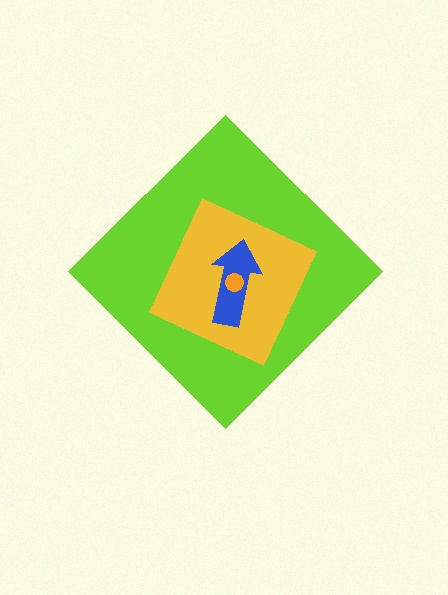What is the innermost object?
The orange circle.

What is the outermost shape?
The lime diamond.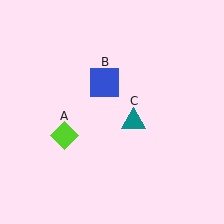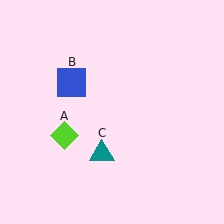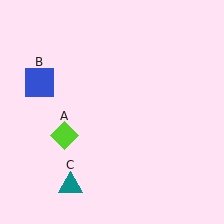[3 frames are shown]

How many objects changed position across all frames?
2 objects changed position: blue square (object B), teal triangle (object C).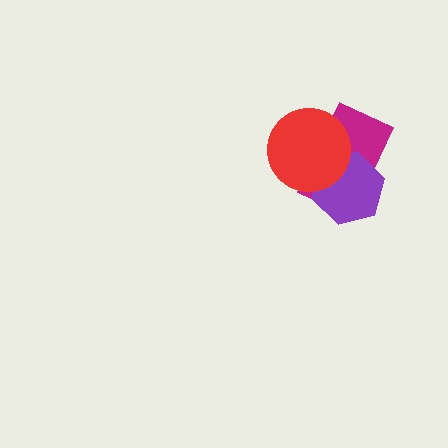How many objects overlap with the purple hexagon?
2 objects overlap with the purple hexagon.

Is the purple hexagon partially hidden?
Yes, it is partially covered by another shape.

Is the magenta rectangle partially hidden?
Yes, it is partially covered by another shape.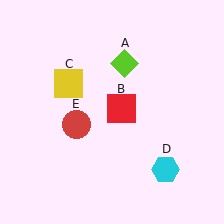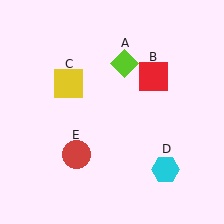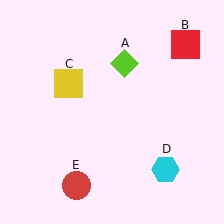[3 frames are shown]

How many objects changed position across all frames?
2 objects changed position: red square (object B), red circle (object E).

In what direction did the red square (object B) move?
The red square (object B) moved up and to the right.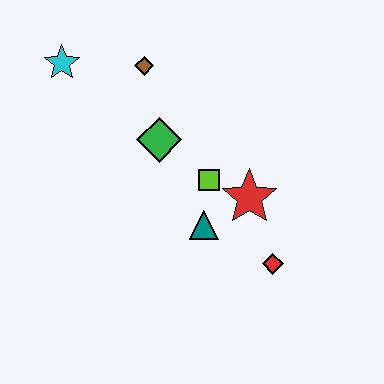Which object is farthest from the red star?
The cyan star is farthest from the red star.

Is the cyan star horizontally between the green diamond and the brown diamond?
No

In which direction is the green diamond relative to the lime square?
The green diamond is to the left of the lime square.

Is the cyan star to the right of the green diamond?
No